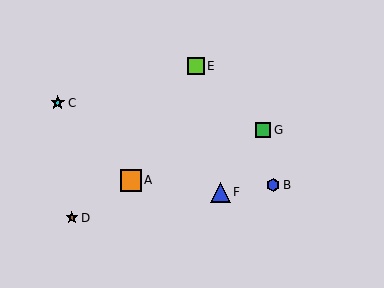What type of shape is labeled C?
Shape C is a cyan star.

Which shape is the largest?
The orange square (labeled A) is the largest.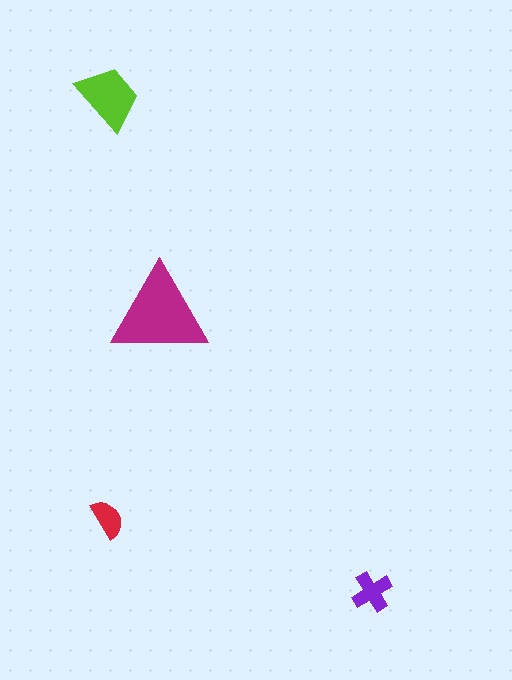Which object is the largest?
The magenta triangle.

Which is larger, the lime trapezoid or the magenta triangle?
The magenta triangle.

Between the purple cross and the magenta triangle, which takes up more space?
The magenta triangle.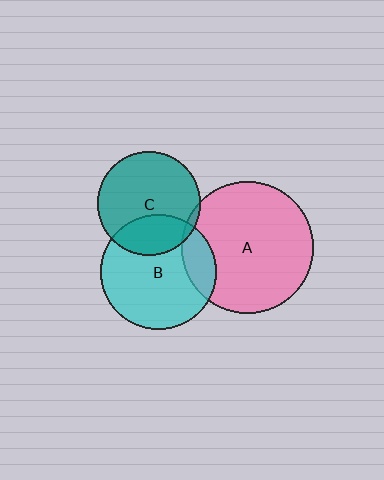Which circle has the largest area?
Circle A (pink).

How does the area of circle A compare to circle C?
Approximately 1.6 times.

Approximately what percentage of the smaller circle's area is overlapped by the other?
Approximately 5%.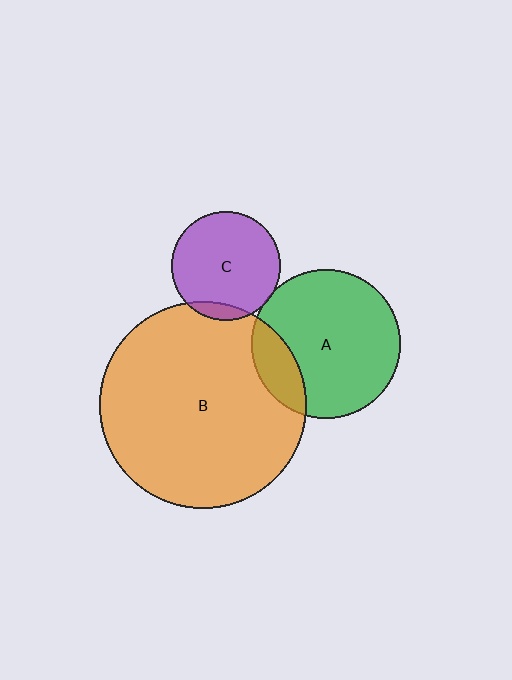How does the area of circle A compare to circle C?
Approximately 1.9 times.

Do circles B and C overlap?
Yes.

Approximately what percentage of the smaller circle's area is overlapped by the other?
Approximately 10%.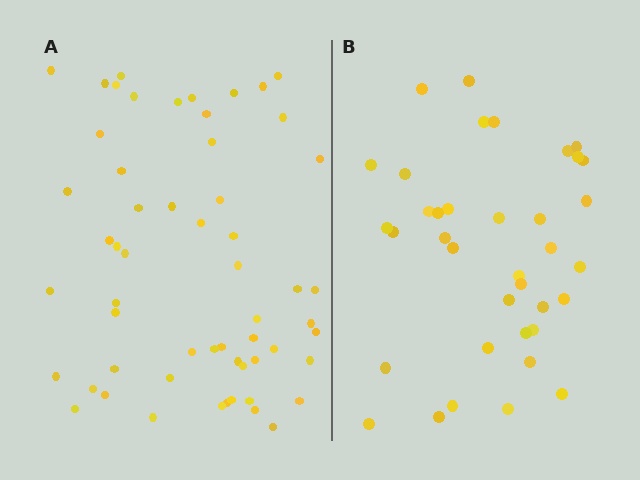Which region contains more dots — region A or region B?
Region A (the left region) has more dots.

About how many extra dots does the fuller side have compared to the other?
Region A has approximately 20 more dots than region B.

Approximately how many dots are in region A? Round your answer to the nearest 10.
About 60 dots. (The exact count is 57, which rounds to 60.)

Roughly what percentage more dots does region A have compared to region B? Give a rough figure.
About 55% more.